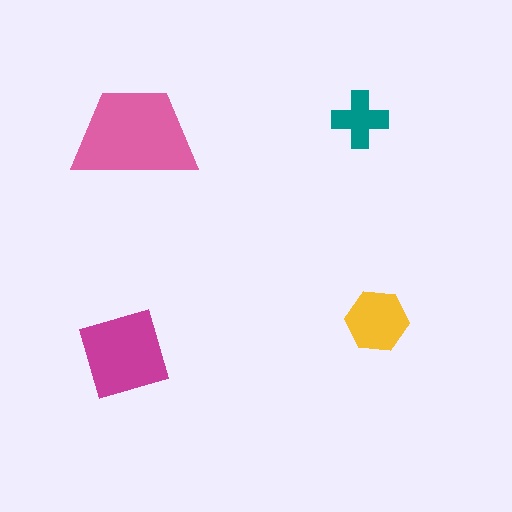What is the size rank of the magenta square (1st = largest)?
2nd.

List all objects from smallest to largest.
The teal cross, the yellow hexagon, the magenta square, the pink trapezoid.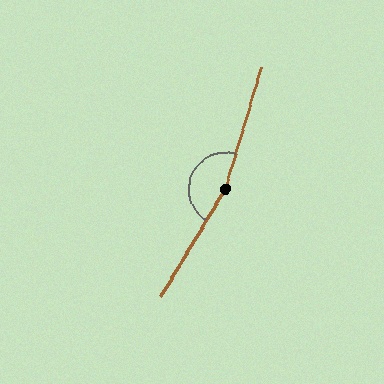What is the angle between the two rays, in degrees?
Approximately 166 degrees.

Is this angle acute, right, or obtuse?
It is obtuse.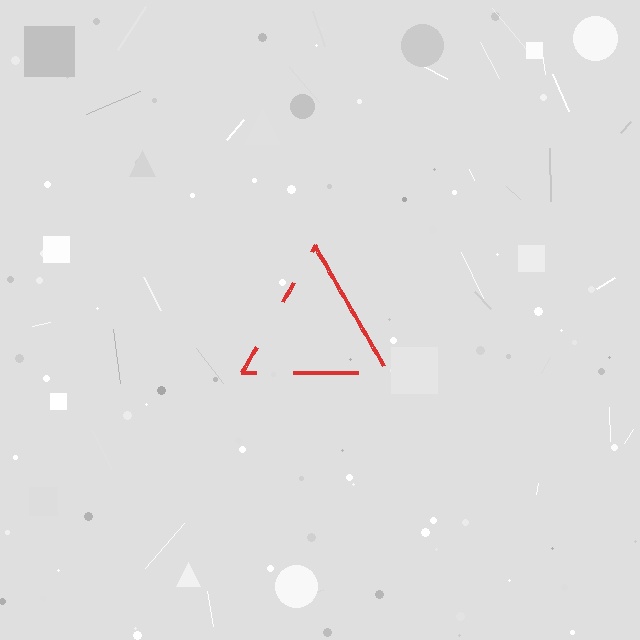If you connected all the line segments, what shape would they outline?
They would outline a triangle.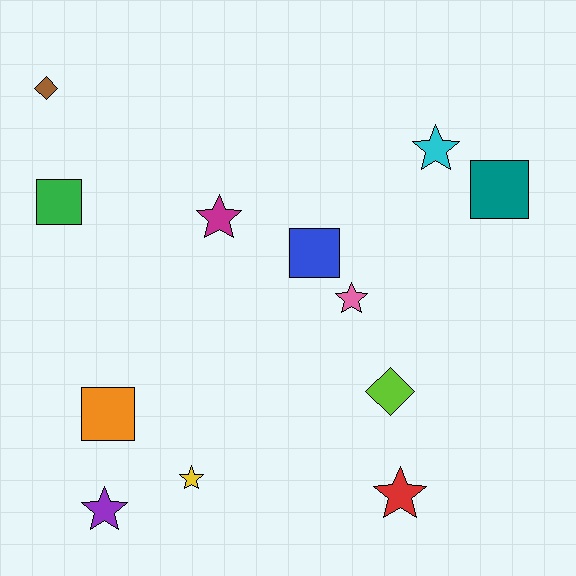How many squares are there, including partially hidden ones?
There are 4 squares.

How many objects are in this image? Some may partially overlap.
There are 12 objects.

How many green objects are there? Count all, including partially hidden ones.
There is 1 green object.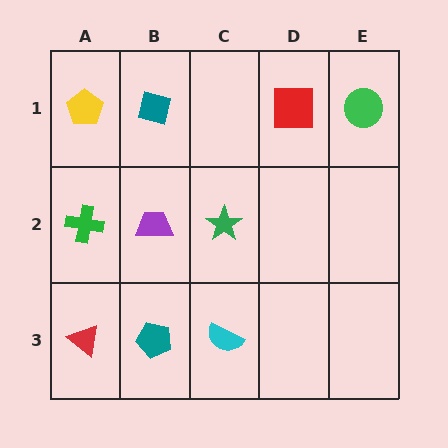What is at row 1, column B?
A teal square.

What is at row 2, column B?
A purple trapezoid.